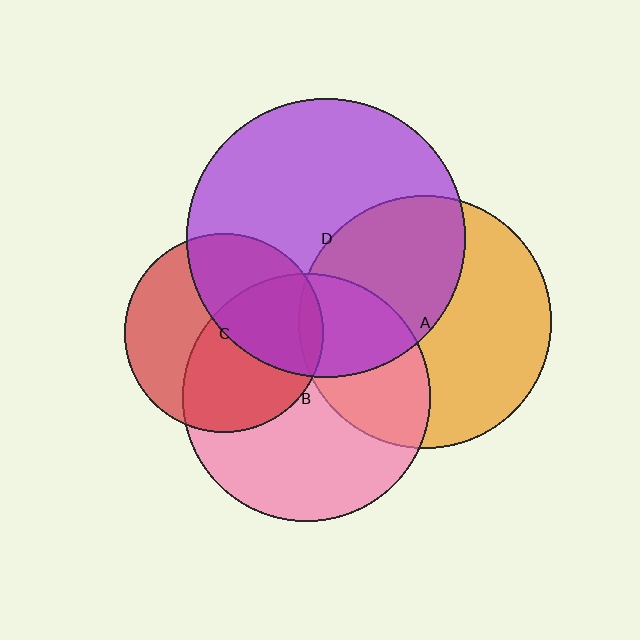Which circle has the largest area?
Circle D (purple).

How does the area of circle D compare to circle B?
Approximately 1.3 times.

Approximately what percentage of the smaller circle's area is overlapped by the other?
Approximately 5%.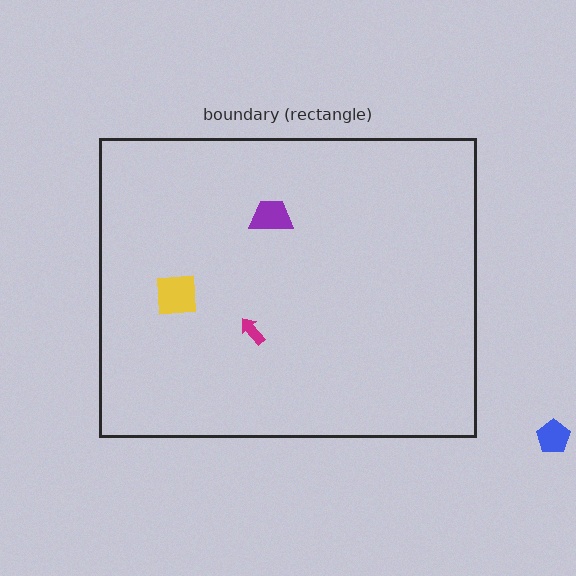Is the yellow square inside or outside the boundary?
Inside.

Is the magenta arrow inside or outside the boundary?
Inside.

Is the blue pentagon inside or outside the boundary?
Outside.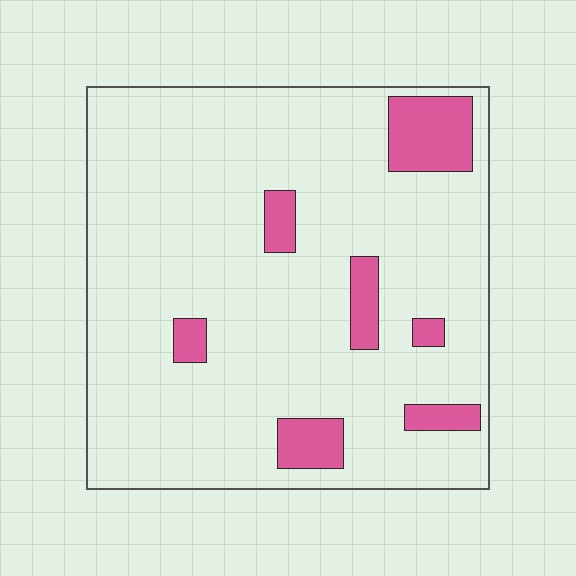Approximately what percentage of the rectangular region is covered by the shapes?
Approximately 10%.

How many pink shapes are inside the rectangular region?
7.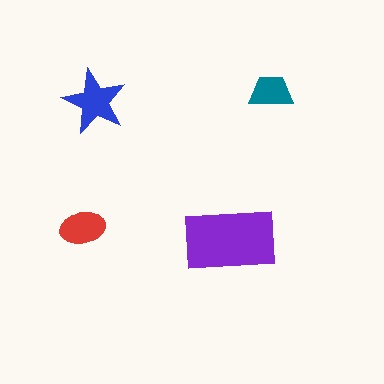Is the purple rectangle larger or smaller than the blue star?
Larger.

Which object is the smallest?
The teal trapezoid.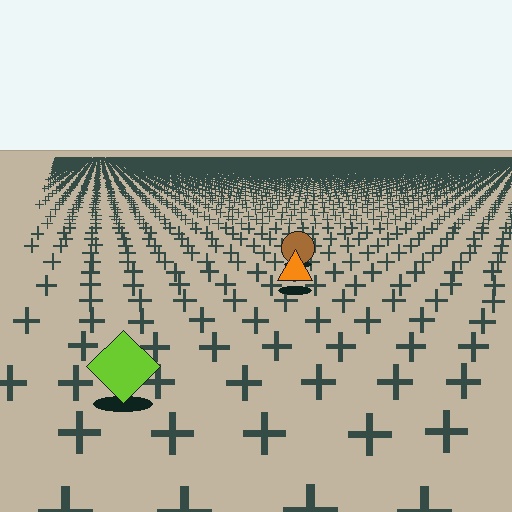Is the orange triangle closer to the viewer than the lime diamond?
No. The lime diamond is closer — you can tell from the texture gradient: the ground texture is coarser near it.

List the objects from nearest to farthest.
From nearest to farthest: the lime diamond, the orange triangle, the brown circle.